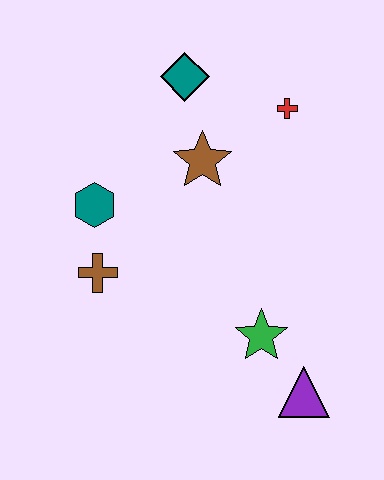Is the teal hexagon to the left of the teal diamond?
Yes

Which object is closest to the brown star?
The teal diamond is closest to the brown star.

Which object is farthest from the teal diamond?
The purple triangle is farthest from the teal diamond.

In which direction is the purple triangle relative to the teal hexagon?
The purple triangle is to the right of the teal hexagon.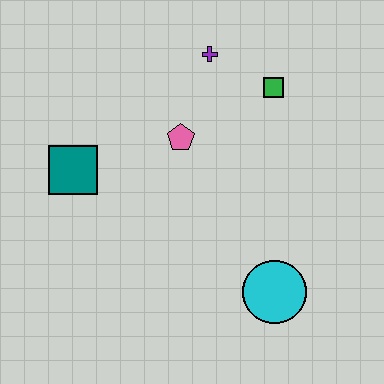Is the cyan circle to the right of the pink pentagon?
Yes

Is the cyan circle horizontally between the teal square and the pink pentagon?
No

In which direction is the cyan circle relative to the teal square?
The cyan circle is to the right of the teal square.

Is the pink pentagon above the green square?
No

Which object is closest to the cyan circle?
The pink pentagon is closest to the cyan circle.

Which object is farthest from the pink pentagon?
The cyan circle is farthest from the pink pentagon.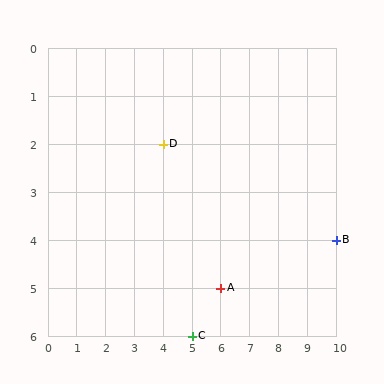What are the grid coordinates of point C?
Point C is at grid coordinates (5, 6).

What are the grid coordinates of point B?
Point B is at grid coordinates (10, 4).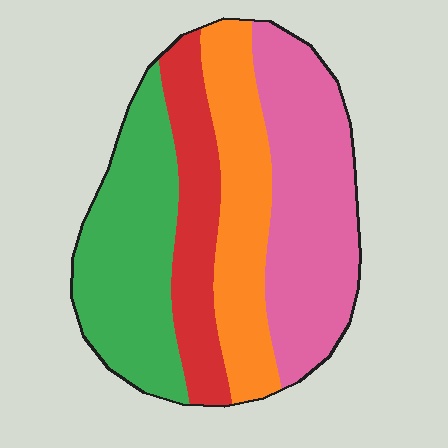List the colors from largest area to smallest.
From largest to smallest: pink, green, orange, red.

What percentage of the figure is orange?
Orange takes up between a sixth and a third of the figure.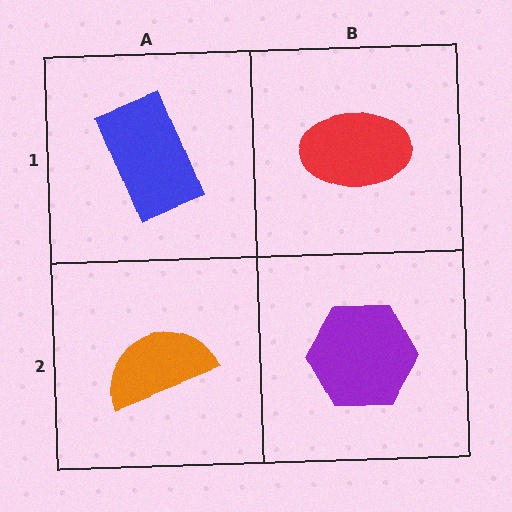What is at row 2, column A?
An orange semicircle.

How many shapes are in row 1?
2 shapes.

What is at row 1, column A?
A blue rectangle.